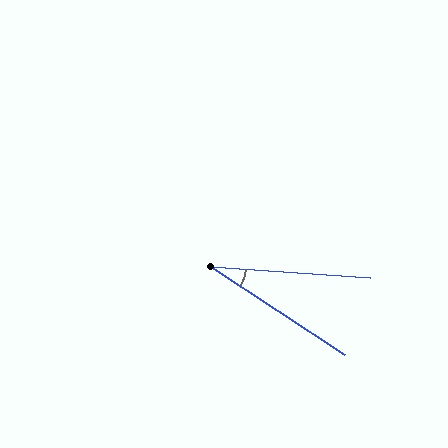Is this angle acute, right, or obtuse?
It is acute.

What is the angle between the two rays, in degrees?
Approximately 29 degrees.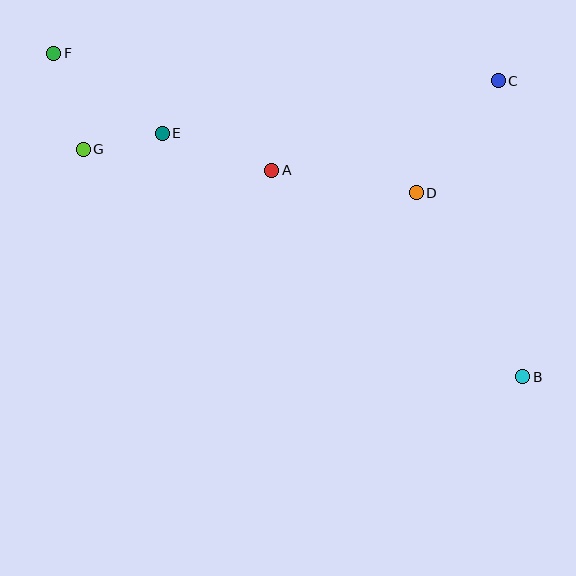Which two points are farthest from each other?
Points B and F are farthest from each other.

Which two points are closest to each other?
Points E and G are closest to each other.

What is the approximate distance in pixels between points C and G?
The distance between C and G is approximately 420 pixels.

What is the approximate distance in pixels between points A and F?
The distance between A and F is approximately 248 pixels.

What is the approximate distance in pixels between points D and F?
The distance between D and F is approximately 389 pixels.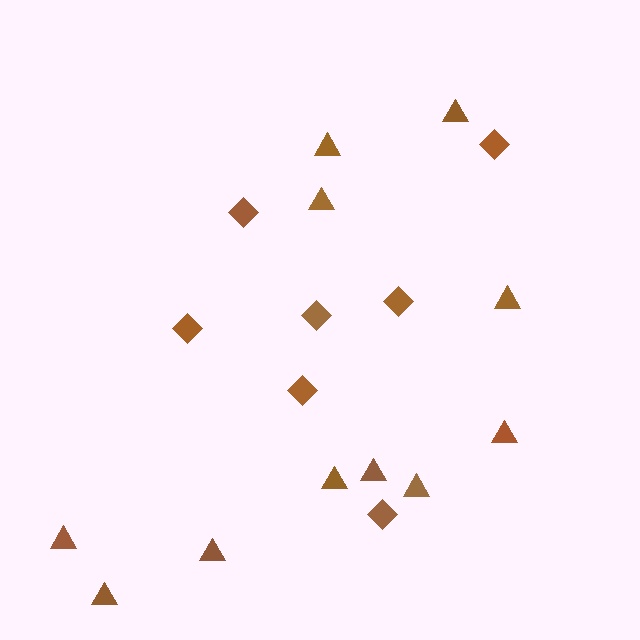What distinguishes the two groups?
There are 2 groups: one group of triangles (11) and one group of diamonds (7).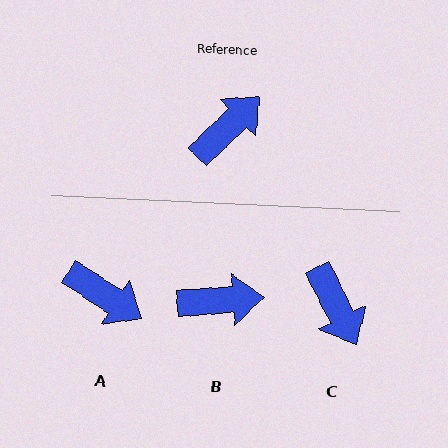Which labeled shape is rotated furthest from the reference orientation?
C, about 107 degrees away.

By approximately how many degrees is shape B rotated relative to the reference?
Approximately 40 degrees clockwise.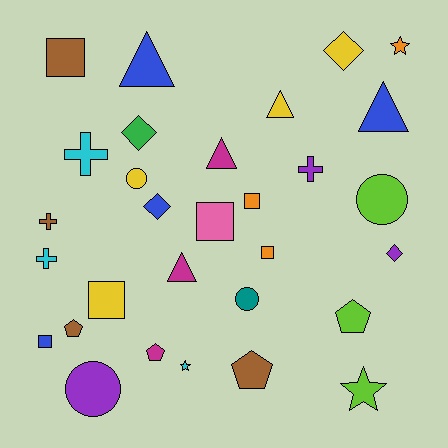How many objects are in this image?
There are 30 objects.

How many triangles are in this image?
There are 5 triangles.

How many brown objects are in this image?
There are 4 brown objects.